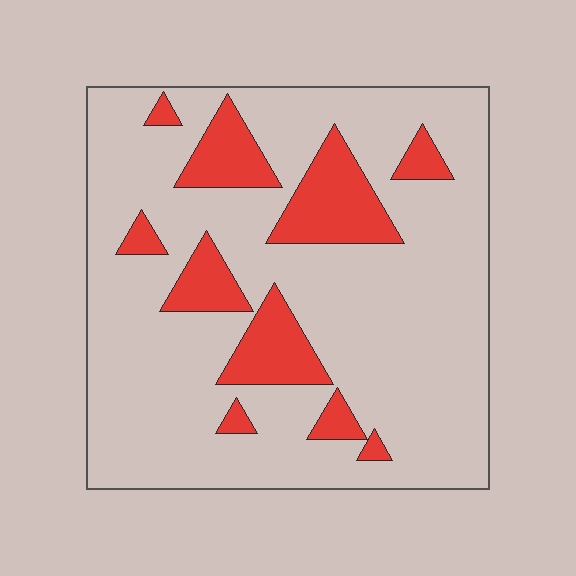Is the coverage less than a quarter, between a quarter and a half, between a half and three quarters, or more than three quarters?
Less than a quarter.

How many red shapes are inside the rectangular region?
10.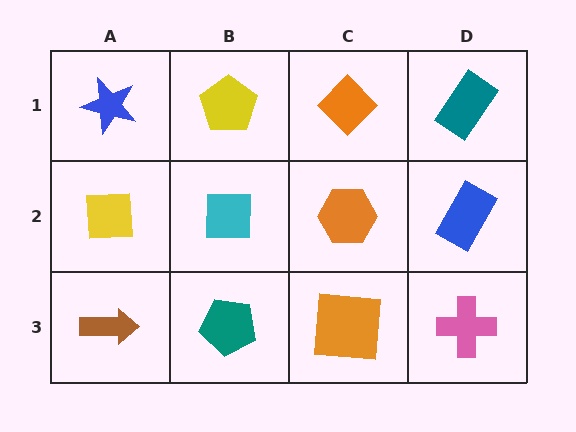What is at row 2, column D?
A blue rectangle.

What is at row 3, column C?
An orange square.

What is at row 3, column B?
A teal pentagon.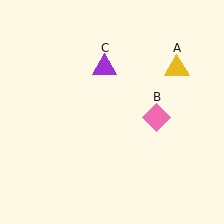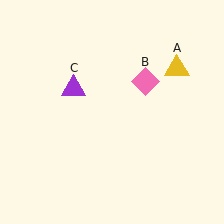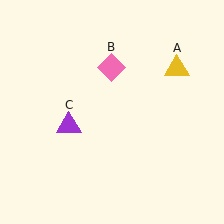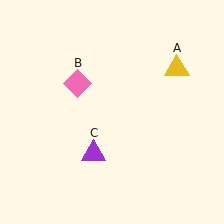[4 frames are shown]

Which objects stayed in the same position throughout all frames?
Yellow triangle (object A) remained stationary.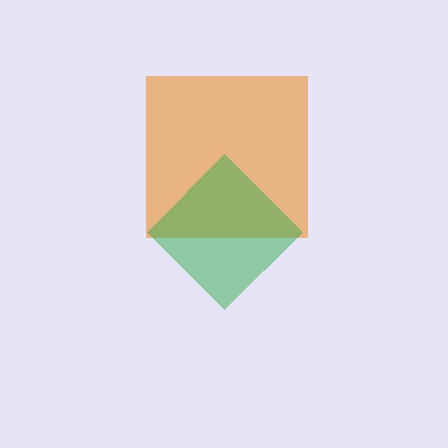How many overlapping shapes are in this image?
There are 2 overlapping shapes in the image.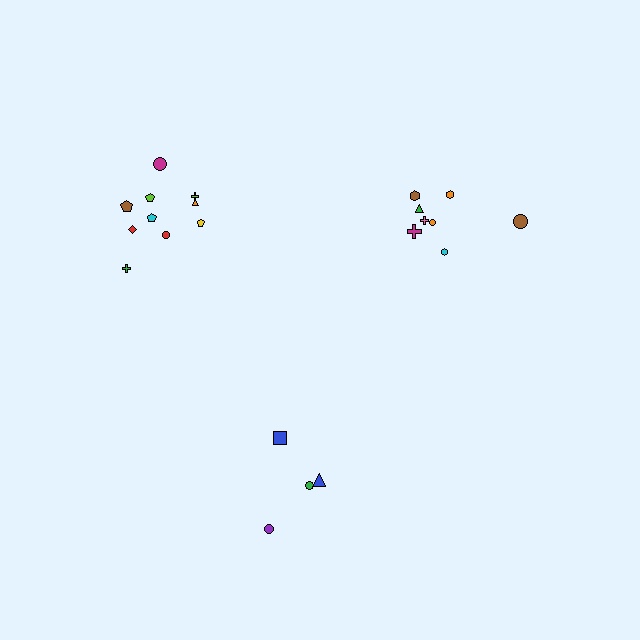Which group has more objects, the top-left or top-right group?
The top-left group.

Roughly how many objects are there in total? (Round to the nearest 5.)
Roughly 20 objects in total.